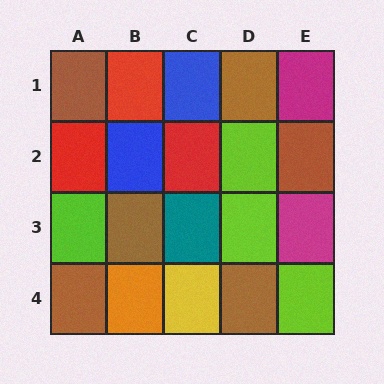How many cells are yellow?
1 cell is yellow.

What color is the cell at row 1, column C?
Blue.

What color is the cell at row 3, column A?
Lime.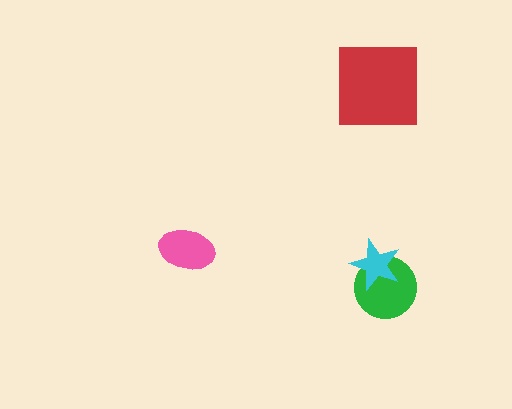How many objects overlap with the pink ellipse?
0 objects overlap with the pink ellipse.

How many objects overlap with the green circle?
1 object overlaps with the green circle.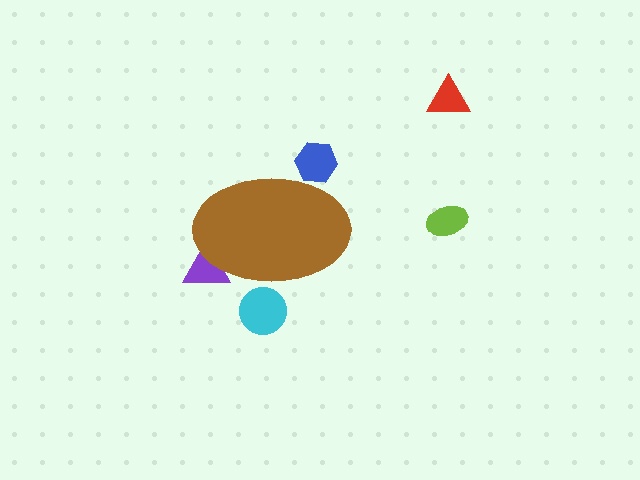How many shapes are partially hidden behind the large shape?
3 shapes are partially hidden.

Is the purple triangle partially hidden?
Yes, the purple triangle is partially hidden behind the brown ellipse.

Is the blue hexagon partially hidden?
Yes, the blue hexagon is partially hidden behind the brown ellipse.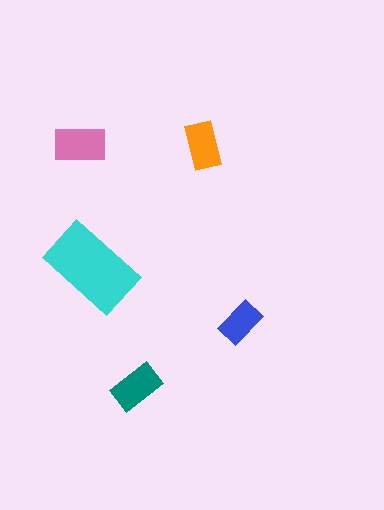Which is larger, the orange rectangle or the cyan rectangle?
The cyan one.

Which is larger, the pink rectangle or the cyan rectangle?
The cyan one.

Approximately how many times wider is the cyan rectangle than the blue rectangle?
About 2 times wider.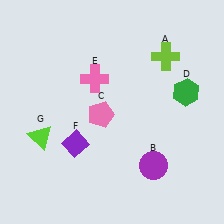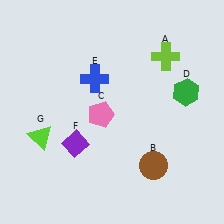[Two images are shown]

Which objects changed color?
B changed from purple to brown. E changed from pink to blue.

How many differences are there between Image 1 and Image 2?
There are 2 differences between the two images.